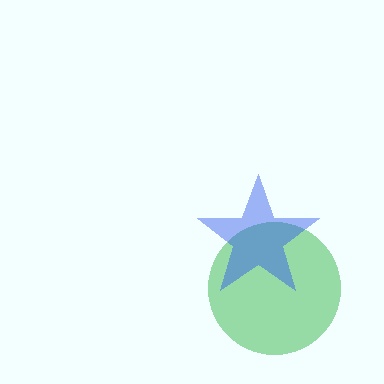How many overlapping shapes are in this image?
There are 2 overlapping shapes in the image.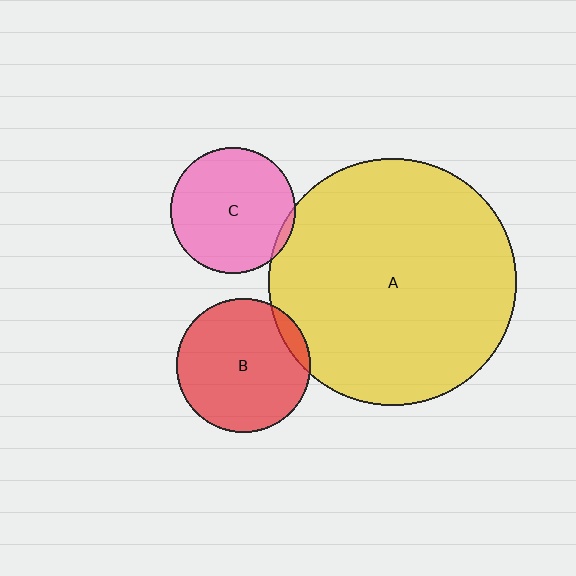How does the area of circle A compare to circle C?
Approximately 3.9 times.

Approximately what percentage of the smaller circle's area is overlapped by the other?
Approximately 10%.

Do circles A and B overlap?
Yes.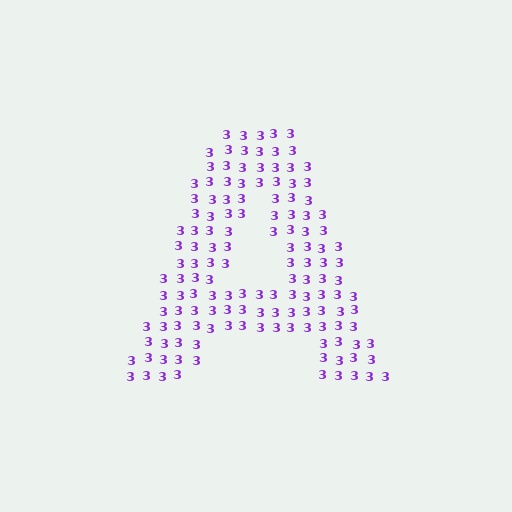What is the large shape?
The large shape is the letter A.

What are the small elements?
The small elements are digit 3's.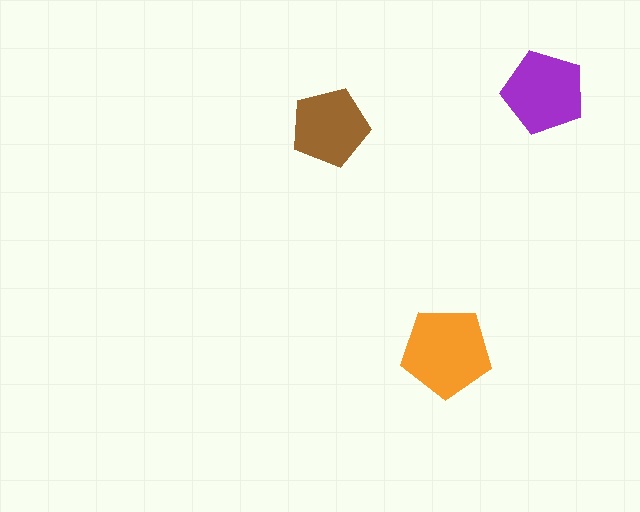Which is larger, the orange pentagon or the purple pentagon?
The orange one.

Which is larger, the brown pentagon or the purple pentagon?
The purple one.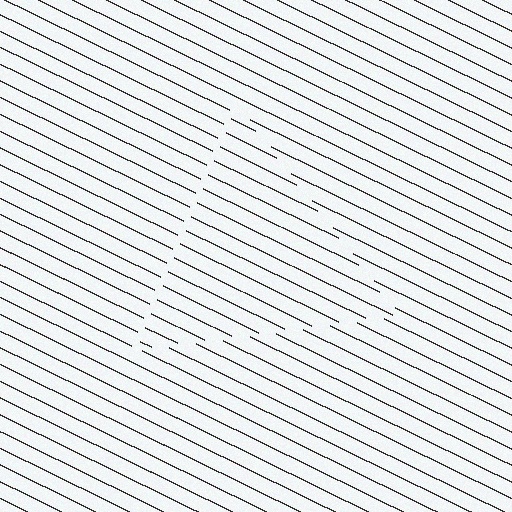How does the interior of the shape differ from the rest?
The interior of the shape contains the same grating, shifted by half a period — the contour is defined by the phase discontinuity where line-ends from the inner and outer gratings abut.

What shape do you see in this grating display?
An illusory triangle. The interior of the shape contains the same grating, shifted by half a period — the contour is defined by the phase discontinuity where line-ends from the inner and outer gratings abut.